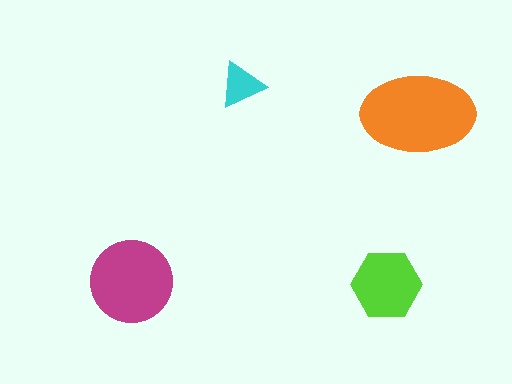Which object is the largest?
The orange ellipse.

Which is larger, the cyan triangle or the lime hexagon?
The lime hexagon.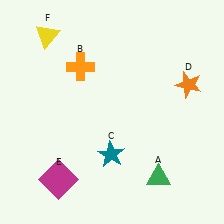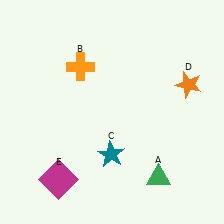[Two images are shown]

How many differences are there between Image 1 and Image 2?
There is 1 difference between the two images.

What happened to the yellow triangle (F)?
The yellow triangle (F) was removed in Image 2. It was in the top-left area of Image 1.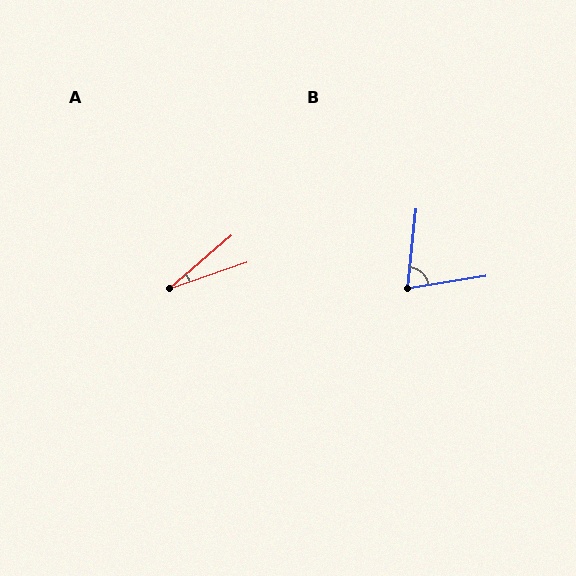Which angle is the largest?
B, at approximately 75 degrees.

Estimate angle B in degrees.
Approximately 75 degrees.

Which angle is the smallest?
A, at approximately 22 degrees.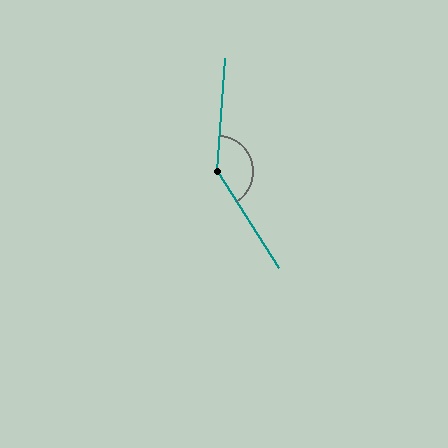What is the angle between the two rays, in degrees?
Approximately 144 degrees.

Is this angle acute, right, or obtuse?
It is obtuse.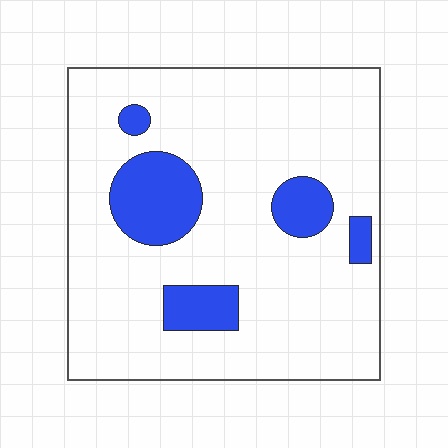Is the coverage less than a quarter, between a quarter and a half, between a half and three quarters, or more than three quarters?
Less than a quarter.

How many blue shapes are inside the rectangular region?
5.